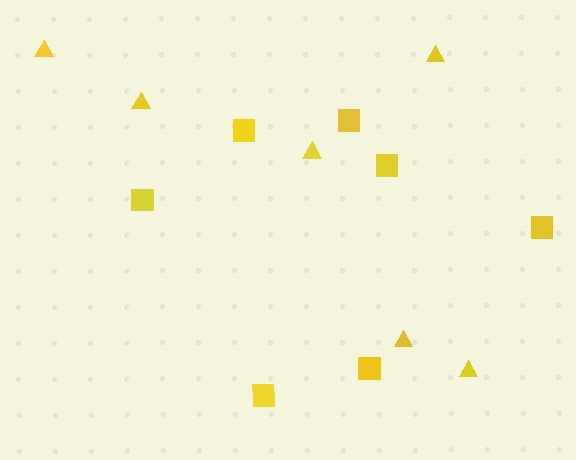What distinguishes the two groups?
There are 2 groups: one group of squares (7) and one group of triangles (6).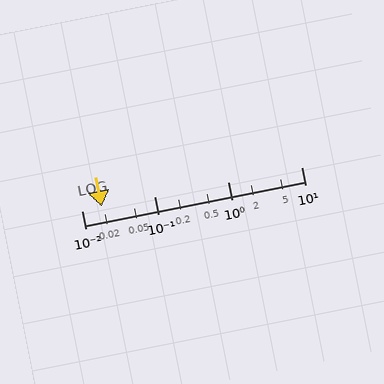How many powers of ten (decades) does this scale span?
The scale spans 3 decades, from 0.01 to 10.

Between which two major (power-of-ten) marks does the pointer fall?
The pointer is between 0.01 and 0.1.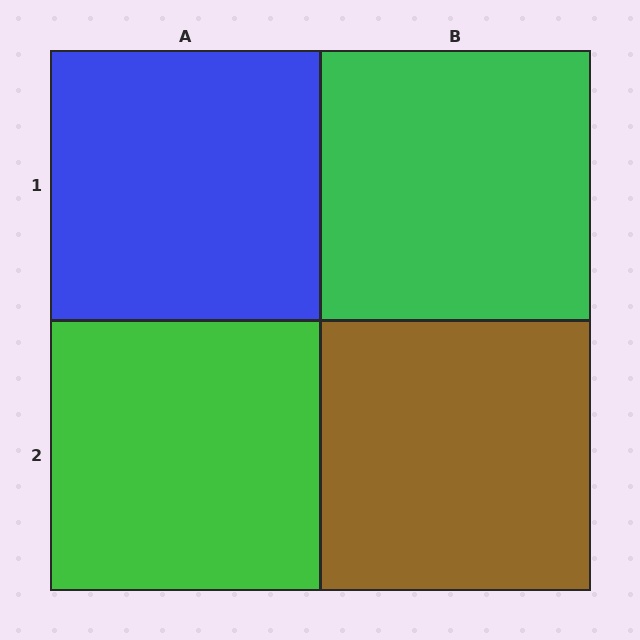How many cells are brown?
1 cell is brown.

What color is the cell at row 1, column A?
Blue.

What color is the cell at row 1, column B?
Green.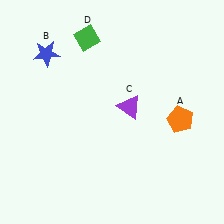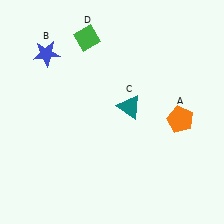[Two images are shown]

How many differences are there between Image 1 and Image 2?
There is 1 difference between the two images.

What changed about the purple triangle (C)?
In Image 1, C is purple. In Image 2, it changed to teal.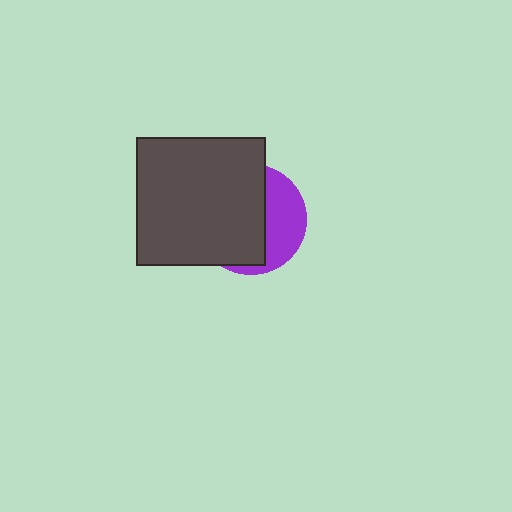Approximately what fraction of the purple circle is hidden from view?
Roughly 63% of the purple circle is hidden behind the dark gray square.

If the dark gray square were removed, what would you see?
You would see the complete purple circle.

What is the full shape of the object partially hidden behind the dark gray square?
The partially hidden object is a purple circle.